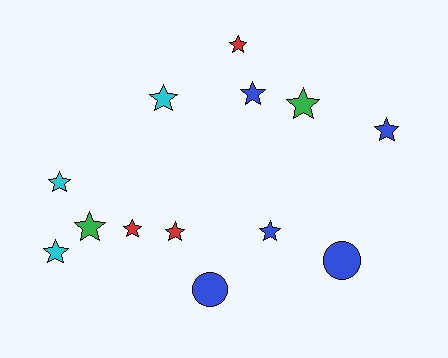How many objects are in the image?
There are 13 objects.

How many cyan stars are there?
There are 3 cyan stars.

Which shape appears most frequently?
Star, with 11 objects.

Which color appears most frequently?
Blue, with 5 objects.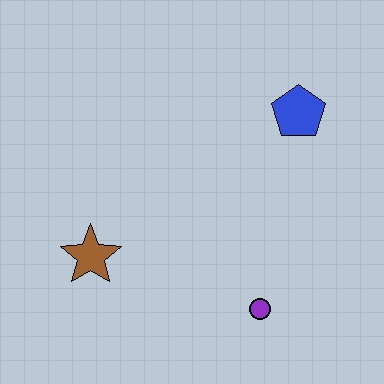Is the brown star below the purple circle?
No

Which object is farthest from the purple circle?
The blue pentagon is farthest from the purple circle.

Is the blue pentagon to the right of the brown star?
Yes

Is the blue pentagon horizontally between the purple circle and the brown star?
No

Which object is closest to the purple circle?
The brown star is closest to the purple circle.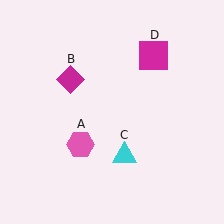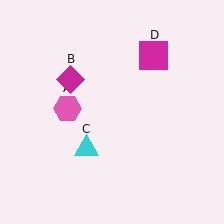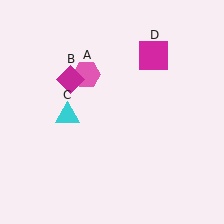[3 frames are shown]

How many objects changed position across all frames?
2 objects changed position: pink hexagon (object A), cyan triangle (object C).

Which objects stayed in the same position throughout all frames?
Magenta diamond (object B) and magenta square (object D) remained stationary.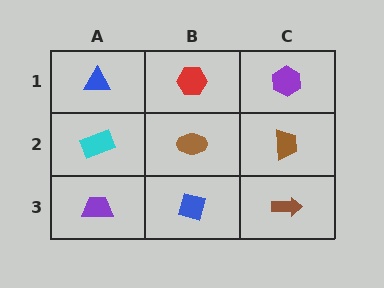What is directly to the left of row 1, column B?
A blue triangle.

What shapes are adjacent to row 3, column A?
A cyan rectangle (row 2, column A), a blue diamond (row 3, column B).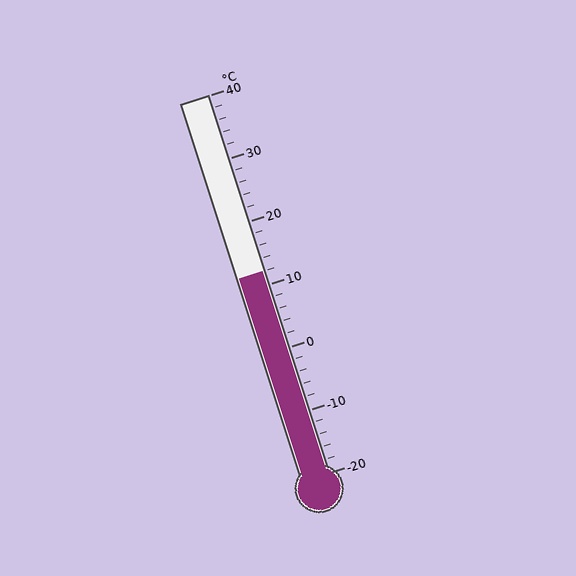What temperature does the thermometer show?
The thermometer shows approximately 12°C.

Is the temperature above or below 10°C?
The temperature is above 10°C.